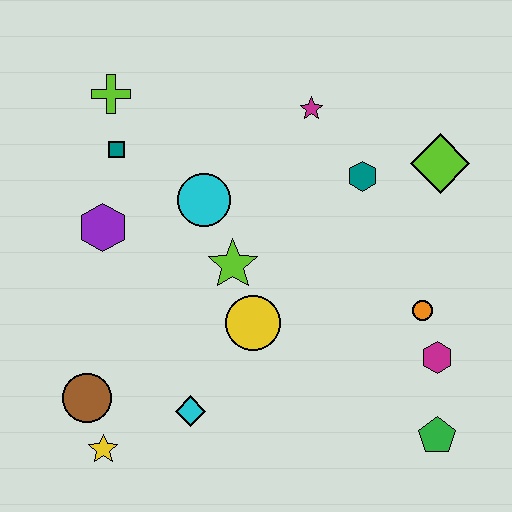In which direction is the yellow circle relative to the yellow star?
The yellow circle is to the right of the yellow star.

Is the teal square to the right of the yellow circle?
No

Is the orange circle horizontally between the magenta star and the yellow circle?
No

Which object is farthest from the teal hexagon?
The yellow star is farthest from the teal hexagon.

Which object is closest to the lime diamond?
The teal hexagon is closest to the lime diamond.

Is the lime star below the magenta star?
Yes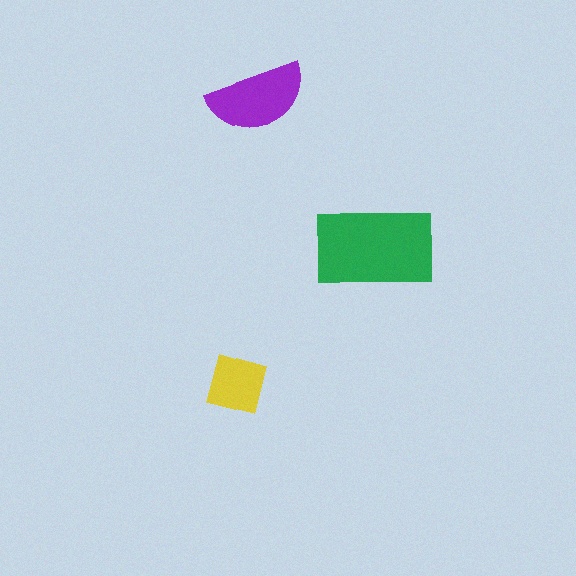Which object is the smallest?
The yellow square.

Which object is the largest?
The green rectangle.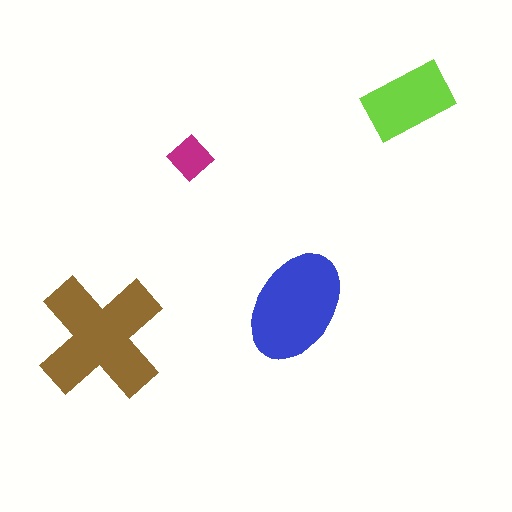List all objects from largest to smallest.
The brown cross, the blue ellipse, the lime rectangle, the magenta diamond.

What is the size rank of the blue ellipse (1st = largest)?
2nd.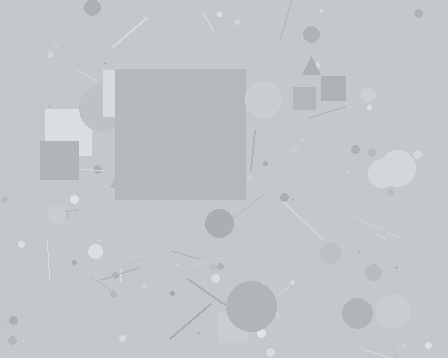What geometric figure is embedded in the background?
A square is embedded in the background.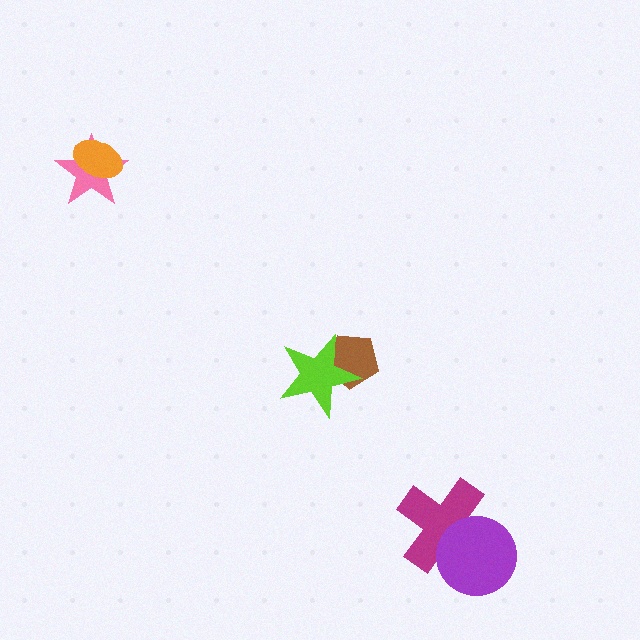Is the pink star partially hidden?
Yes, it is partially covered by another shape.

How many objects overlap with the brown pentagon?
1 object overlaps with the brown pentagon.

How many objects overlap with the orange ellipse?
1 object overlaps with the orange ellipse.